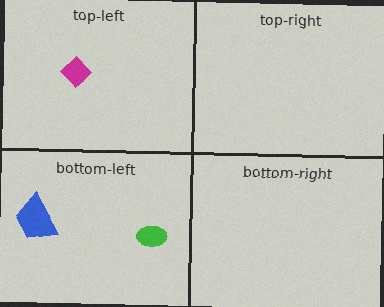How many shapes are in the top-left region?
1.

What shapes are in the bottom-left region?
The green ellipse, the blue trapezoid.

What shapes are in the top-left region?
The magenta diamond.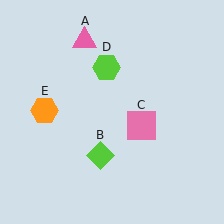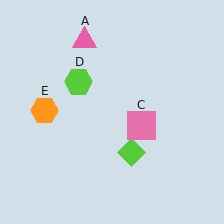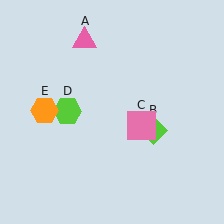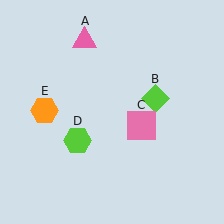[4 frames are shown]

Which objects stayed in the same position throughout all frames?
Pink triangle (object A) and pink square (object C) and orange hexagon (object E) remained stationary.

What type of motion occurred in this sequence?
The lime diamond (object B), lime hexagon (object D) rotated counterclockwise around the center of the scene.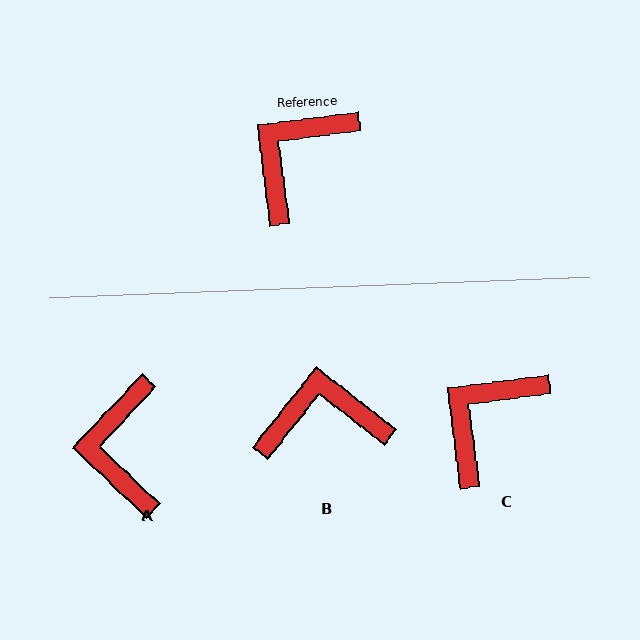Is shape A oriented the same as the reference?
No, it is off by about 40 degrees.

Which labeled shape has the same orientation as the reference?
C.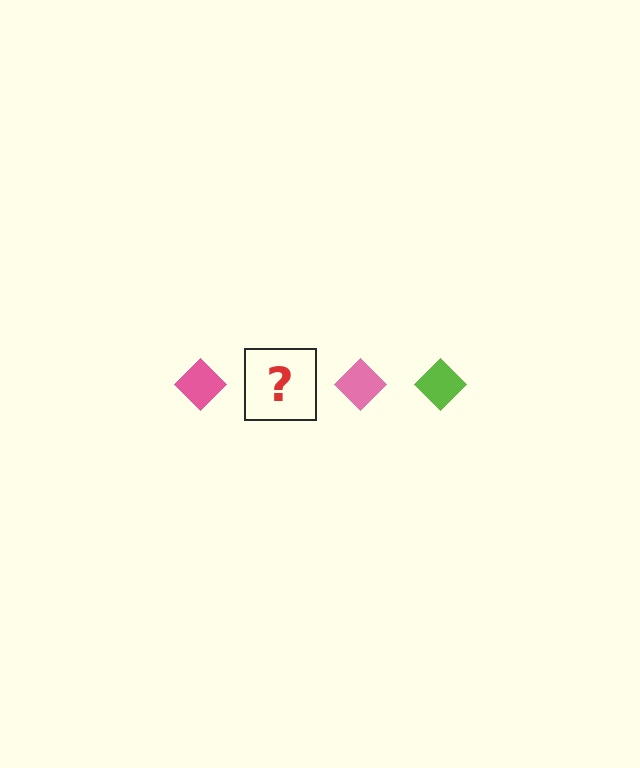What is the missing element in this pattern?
The missing element is a lime diamond.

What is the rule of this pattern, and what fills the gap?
The rule is that the pattern cycles through pink, lime diamonds. The gap should be filled with a lime diamond.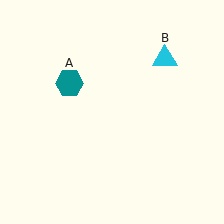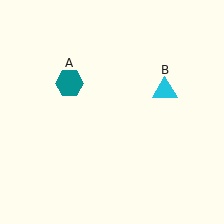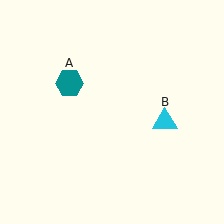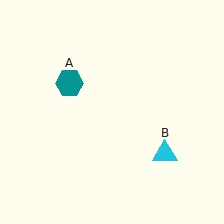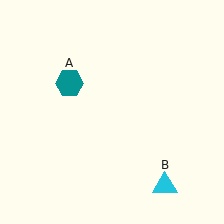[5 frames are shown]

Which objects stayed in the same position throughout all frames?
Teal hexagon (object A) remained stationary.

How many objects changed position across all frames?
1 object changed position: cyan triangle (object B).